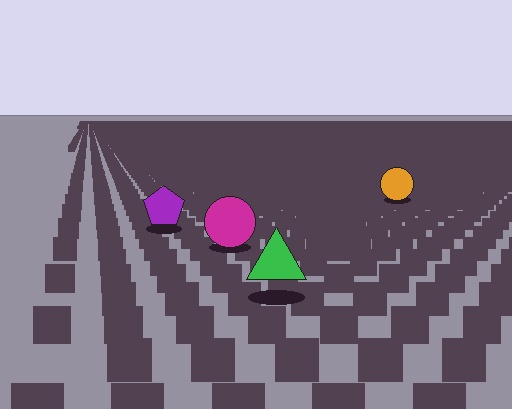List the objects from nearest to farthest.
From nearest to farthest: the green triangle, the magenta circle, the purple pentagon, the orange circle.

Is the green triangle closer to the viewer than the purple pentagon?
Yes. The green triangle is closer — you can tell from the texture gradient: the ground texture is coarser near it.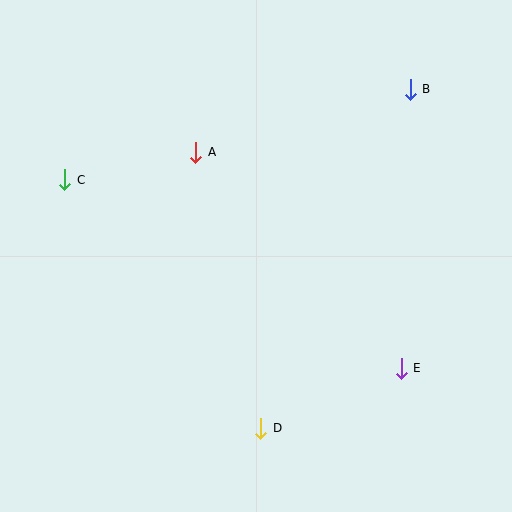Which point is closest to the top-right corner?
Point B is closest to the top-right corner.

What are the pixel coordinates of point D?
Point D is at (261, 428).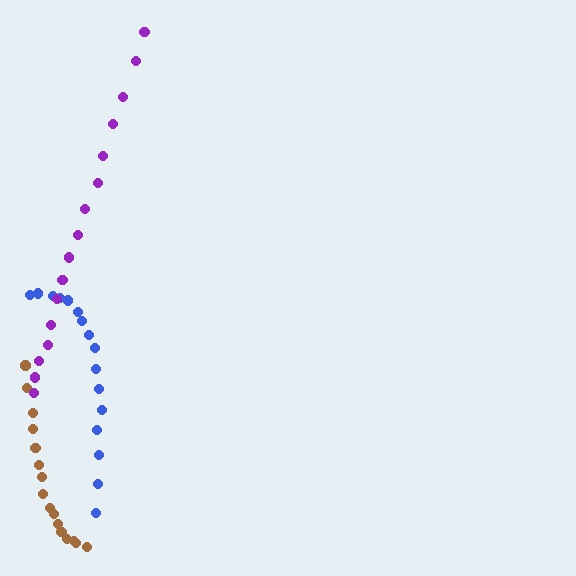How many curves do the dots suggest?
There are 3 distinct paths.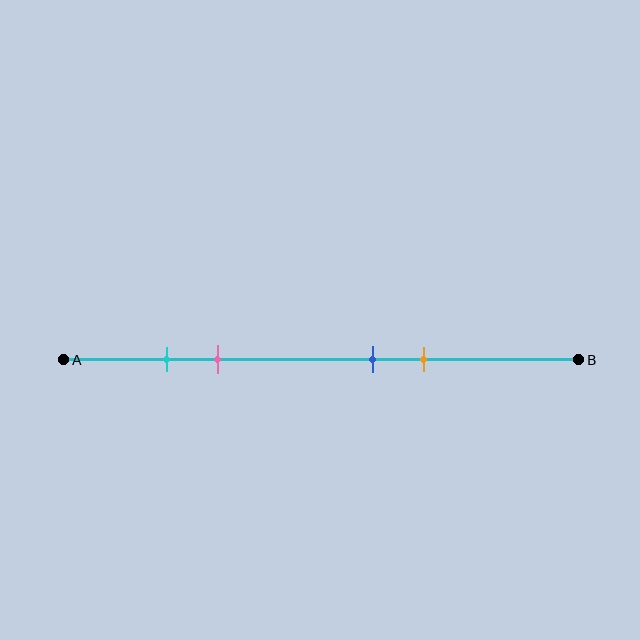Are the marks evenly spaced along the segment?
No, the marks are not evenly spaced.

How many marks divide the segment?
There are 4 marks dividing the segment.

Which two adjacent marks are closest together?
The cyan and pink marks are the closest adjacent pair.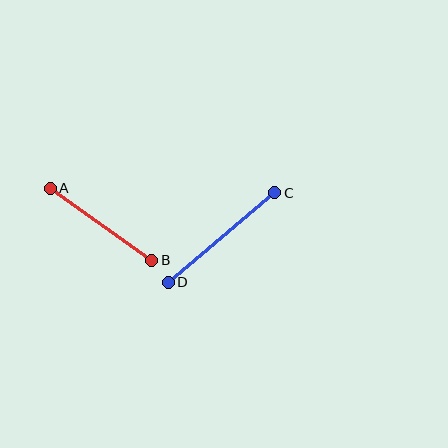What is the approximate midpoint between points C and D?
The midpoint is at approximately (221, 237) pixels.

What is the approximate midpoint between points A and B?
The midpoint is at approximately (101, 224) pixels.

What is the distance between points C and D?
The distance is approximately 139 pixels.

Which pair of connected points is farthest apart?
Points C and D are farthest apart.